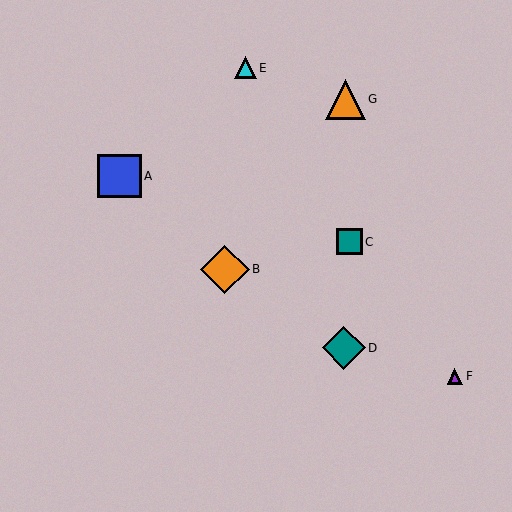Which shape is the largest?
The orange diamond (labeled B) is the largest.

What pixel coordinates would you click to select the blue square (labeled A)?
Click at (119, 176) to select the blue square A.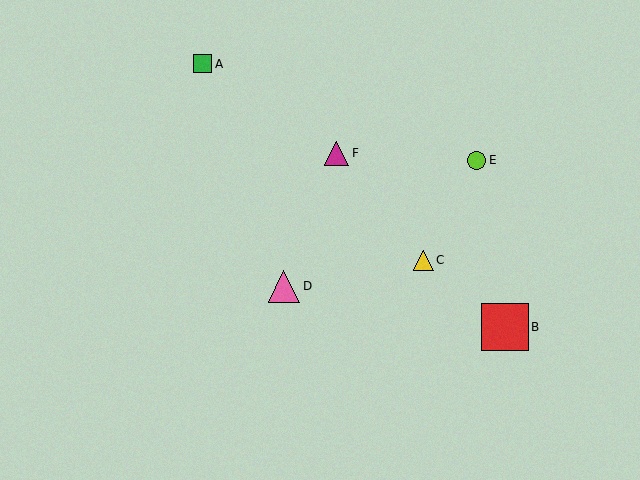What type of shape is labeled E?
Shape E is a lime circle.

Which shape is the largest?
The red square (labeled B) is the largest.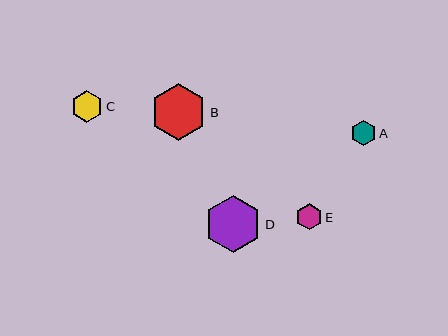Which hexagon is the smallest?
Hexagon A is the smallest with a size of approximately 25 pixels.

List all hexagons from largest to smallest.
From largest to smallest: D, B, C, E, A.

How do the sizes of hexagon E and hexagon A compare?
Hexagon E and hexagon A are approximately the same size.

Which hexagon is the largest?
Hexagon D is the largest with a size of approximately 57 pixels.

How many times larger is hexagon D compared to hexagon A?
Hexagon D is approximately 2.3 times the size of hexagon A.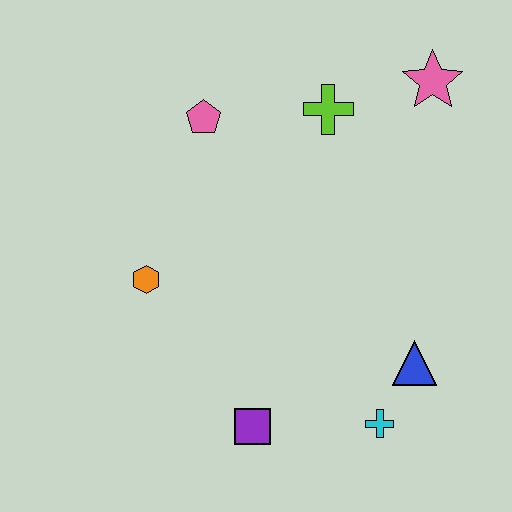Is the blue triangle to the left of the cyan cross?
No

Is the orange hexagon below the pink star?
Yes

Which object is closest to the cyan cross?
The blue triangle is closest to the cyan cross.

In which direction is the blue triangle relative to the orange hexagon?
The blue triangle is to the right of the orange hexagon.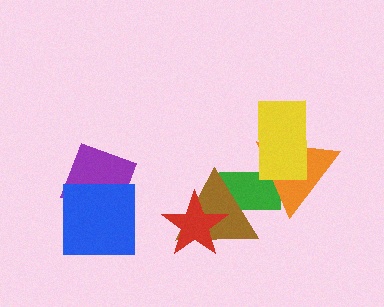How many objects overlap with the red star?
1 object overlaps with the red star.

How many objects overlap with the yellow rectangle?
2 objects overlap with the yellow rectangle.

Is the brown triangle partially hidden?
Yes, it is partially covered by another shape.